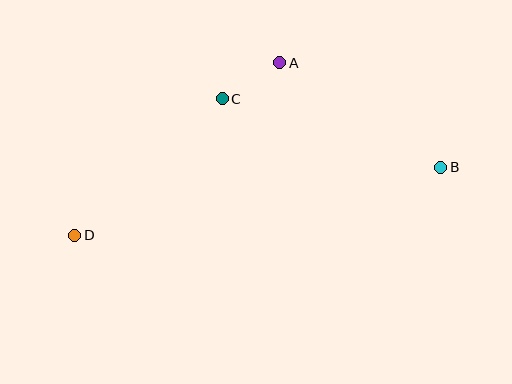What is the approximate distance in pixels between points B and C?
The distance between B and C is approximately 229 pixels.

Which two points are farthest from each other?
Points B and D are farthest from each other.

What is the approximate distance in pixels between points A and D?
The distance between A and D is approximately 268 pixels.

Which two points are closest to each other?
Points A and C are closest to each other.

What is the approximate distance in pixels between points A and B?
The distance between A and B is approximately 192 pixels.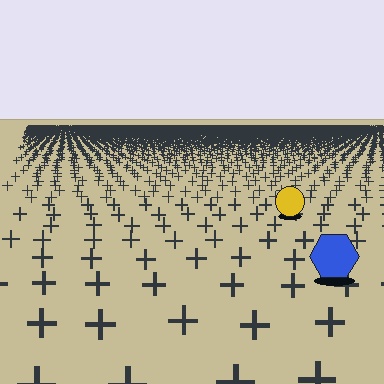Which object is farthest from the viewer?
The yellow circle is farthest from the viewer. It appears smaller and the ground texture around it is denser.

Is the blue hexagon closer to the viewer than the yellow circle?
Yes. The blue hexagon is closer — you can tell from the texture gradient: the ground texture is coarser near it.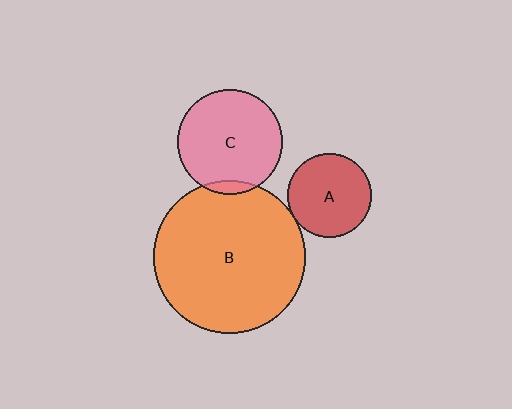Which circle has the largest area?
Circle B (orange).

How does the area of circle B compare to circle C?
Approximately 2.1 times.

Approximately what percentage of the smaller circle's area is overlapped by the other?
Approximately 5%.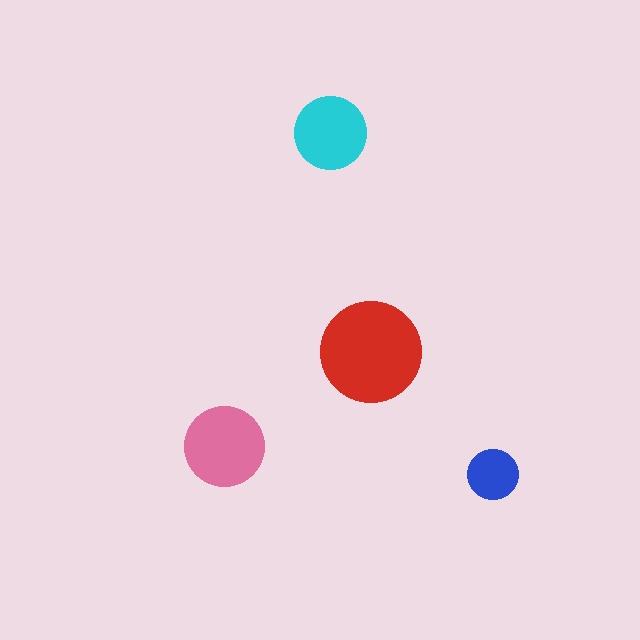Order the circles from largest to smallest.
the red one, the pink one, the cyan one, the blue one.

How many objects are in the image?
There are 4 objects in the image.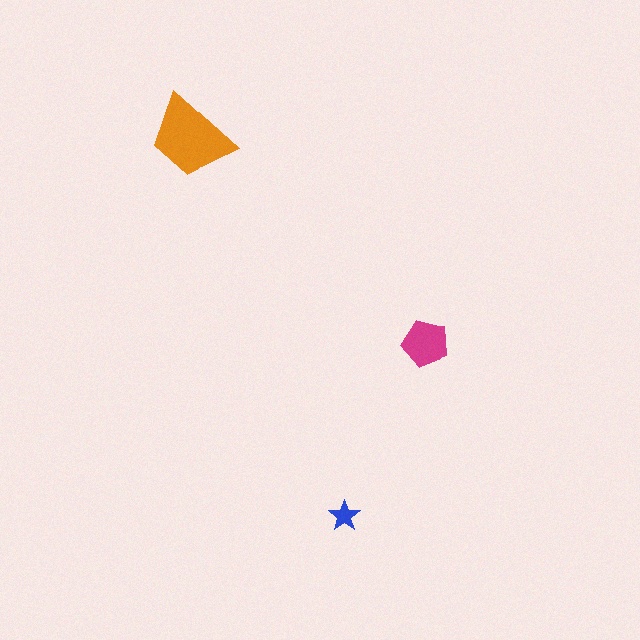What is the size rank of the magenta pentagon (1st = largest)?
2nd.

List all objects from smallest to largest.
The blue star, the magenta pentagon, the orange trapezoid.